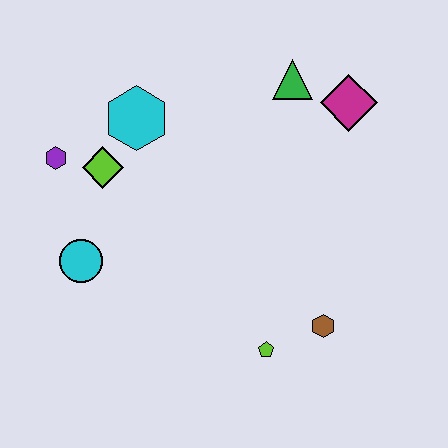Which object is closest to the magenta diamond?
The green triangle is closest to the magenta diamond.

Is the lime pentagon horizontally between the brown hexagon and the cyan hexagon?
Yes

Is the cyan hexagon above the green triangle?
No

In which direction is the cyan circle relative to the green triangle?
The cyan circle is to the left of the green triangle.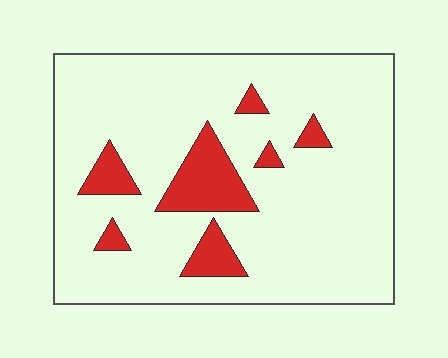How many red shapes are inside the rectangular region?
7.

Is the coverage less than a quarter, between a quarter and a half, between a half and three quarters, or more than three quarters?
Less than a quarter.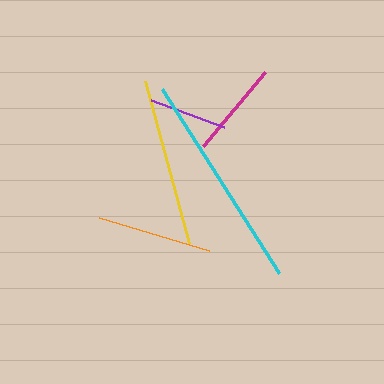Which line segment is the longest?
The cyan line is the longest at approximately 218 pixels.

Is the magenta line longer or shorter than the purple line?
The magenta line is longer than the purple line.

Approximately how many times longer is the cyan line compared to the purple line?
The cyan line is approximately 2.8 times the length of the purple line.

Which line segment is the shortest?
The purple line is the shortest at approximately 78 pixels.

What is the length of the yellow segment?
The yellow segment is approximately 167 pixels long.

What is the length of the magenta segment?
The magenta segment is approximately 96 pixels long.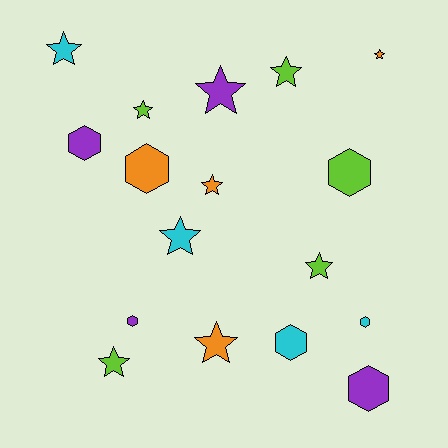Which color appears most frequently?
Lime, with 5 objects.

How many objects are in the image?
There are 17 objects.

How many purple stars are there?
There is 1 purple star.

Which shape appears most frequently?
Star, with 10 objects.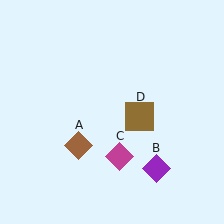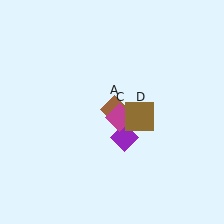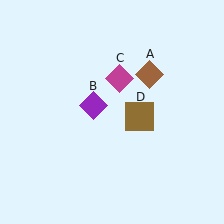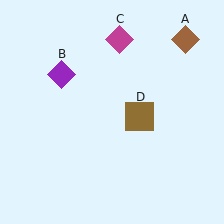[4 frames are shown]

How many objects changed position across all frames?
3 objects changed position: brown diamond (object A), purple diamond (object B), magenta diamond (object C).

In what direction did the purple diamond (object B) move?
The purple diamond (object B) moved up and to the left.